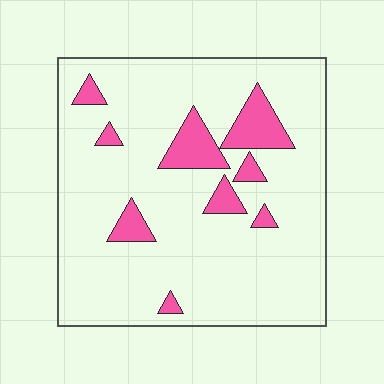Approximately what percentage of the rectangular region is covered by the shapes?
Approximately 15%.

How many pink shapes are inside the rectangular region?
9.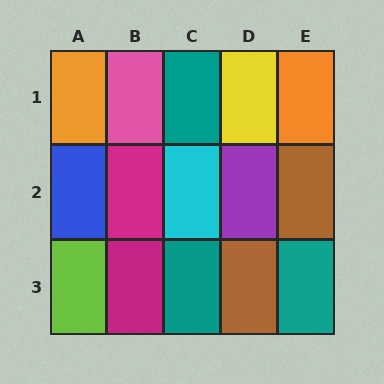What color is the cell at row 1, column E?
Orange.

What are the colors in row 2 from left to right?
Blue, magenta, cyan, purple, brown.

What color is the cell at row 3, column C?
Teal.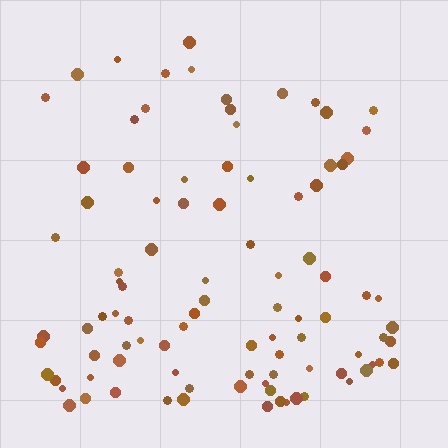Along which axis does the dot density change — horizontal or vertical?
Vertical.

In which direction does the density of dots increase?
From top to bottom, with the bottom side densest.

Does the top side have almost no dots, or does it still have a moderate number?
Still a moderate number, just noticeably fewer than the bottom.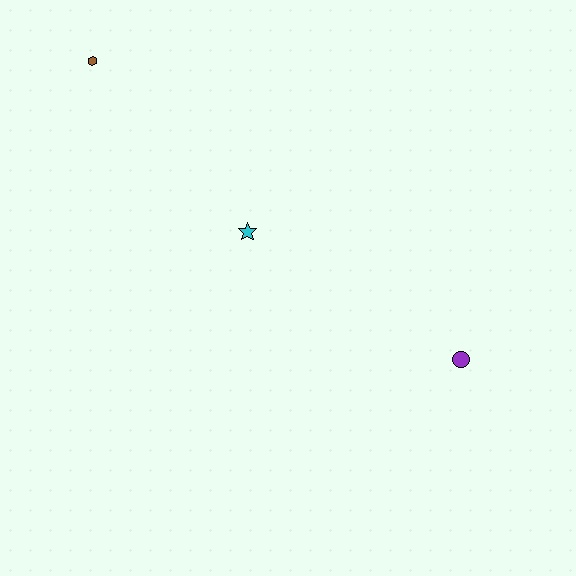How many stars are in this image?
There is 1 star.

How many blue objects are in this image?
There are no blue objects.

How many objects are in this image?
There are 3 objects.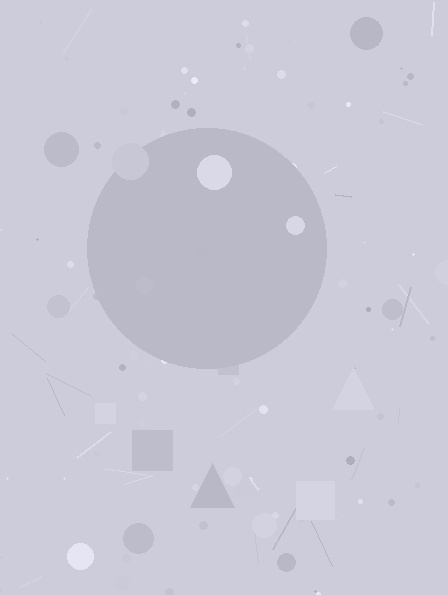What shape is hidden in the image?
A circle is hidden in the image.